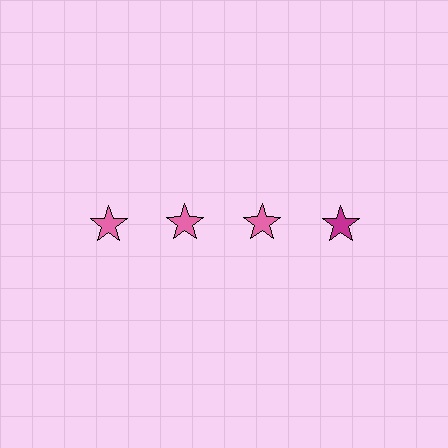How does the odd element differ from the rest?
It has a different color: magenta instead of pink.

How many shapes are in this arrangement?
There are 4 shapes arranged in a grid pattern.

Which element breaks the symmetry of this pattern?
The magenta star in the top row, second from right column breaks the symmetry. All other shapes are pink stars.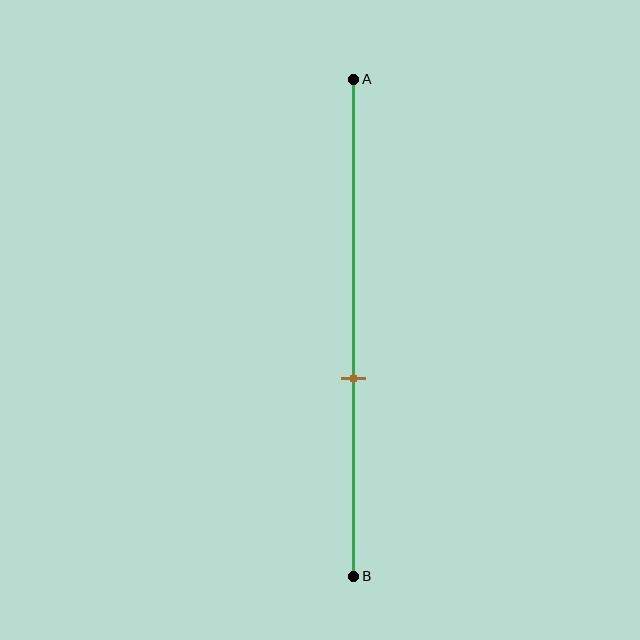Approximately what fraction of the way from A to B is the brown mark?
The brown mark is approximately 60% of the way from A to B.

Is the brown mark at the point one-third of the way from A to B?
No, the mark is at about 60% from A, not at the 33% one-third point.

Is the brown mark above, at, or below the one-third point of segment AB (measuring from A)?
The brown mark is below the one-third point of segment AB.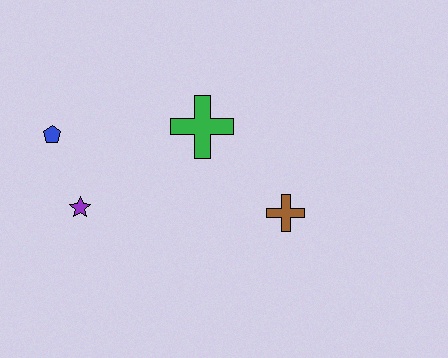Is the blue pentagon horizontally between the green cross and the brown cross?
No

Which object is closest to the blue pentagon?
The purple star is closest to the blue pentagon.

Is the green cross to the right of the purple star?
Yes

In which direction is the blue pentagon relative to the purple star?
The blue pentagon is above the purple star.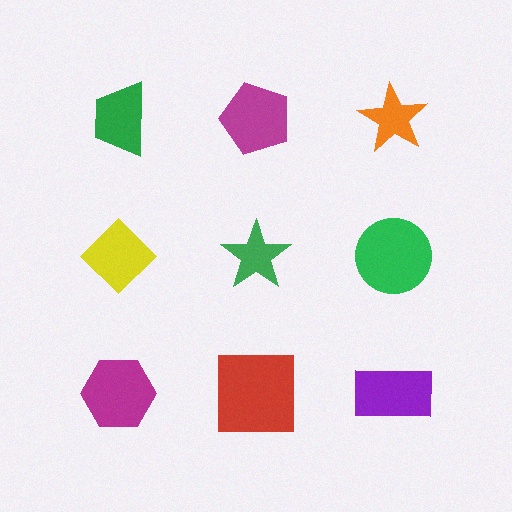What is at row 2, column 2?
A green star.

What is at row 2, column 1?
A yellow diamond.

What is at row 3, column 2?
A red square.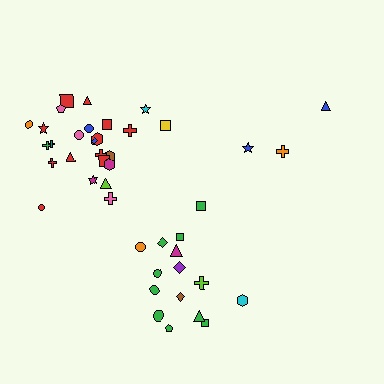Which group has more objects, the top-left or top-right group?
The top-left group.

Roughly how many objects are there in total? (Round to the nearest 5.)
Roughly 45 objects in total.